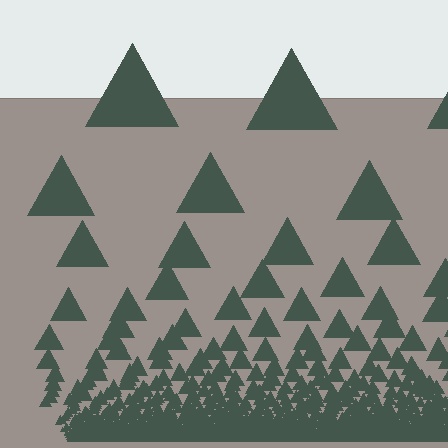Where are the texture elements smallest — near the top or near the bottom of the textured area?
Near the bottom.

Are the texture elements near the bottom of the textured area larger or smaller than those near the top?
Smaller. The gradient is inverted — elements near the bottom are smaller and denser.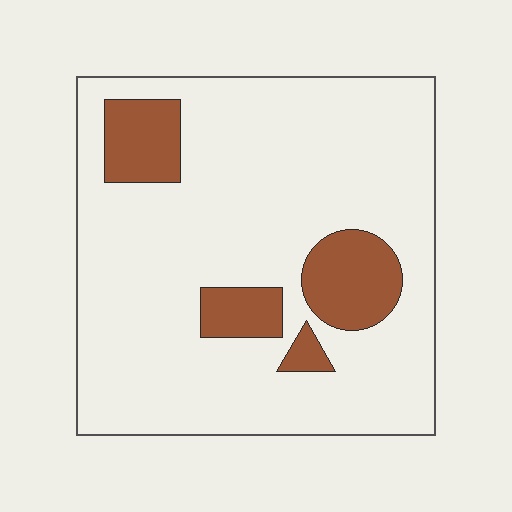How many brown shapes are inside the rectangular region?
4.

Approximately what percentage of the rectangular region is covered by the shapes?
Approximately 15%.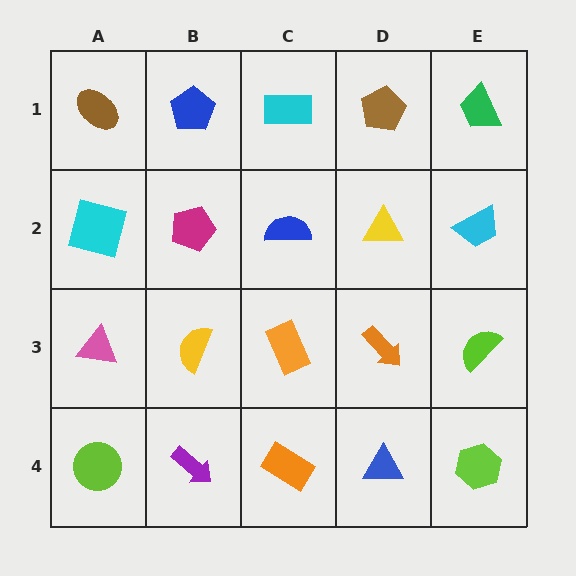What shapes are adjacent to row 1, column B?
A magenta pentagon (row 2, column B), a brown ellipse (row 1, column A), a cyan rectangle (row 1, column C).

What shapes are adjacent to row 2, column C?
A cyan rectangle (row 1, column C), an orange rectangle (row 3, column C), a magenta pentagon (row 2, column B), a yellow triangle (row 2, column D).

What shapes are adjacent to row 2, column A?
A brown ellipse (row 1, column A), a pink triangle (row 3, column A), a magenta pentagon (row 2, column B).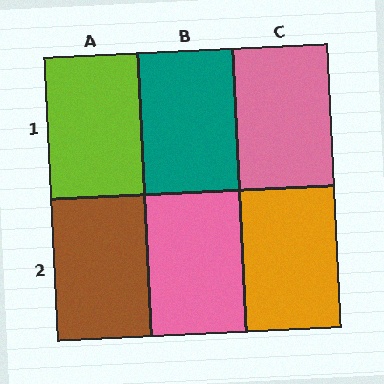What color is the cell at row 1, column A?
Lime.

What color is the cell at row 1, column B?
Teal.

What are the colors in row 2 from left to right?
Brown, pink, orange.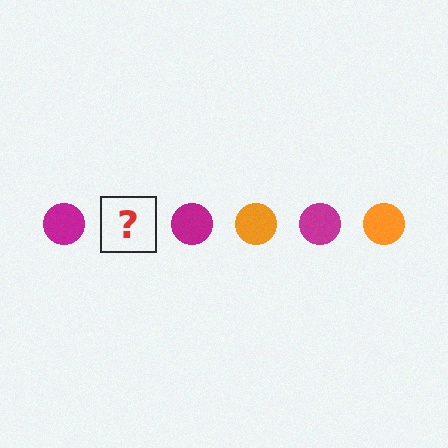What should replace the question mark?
The question mark should be replaced with an orange circle.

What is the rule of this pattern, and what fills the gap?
The rule is that the pattern cycles through magenta, orange circles. The gap should be filled with an orange circle.